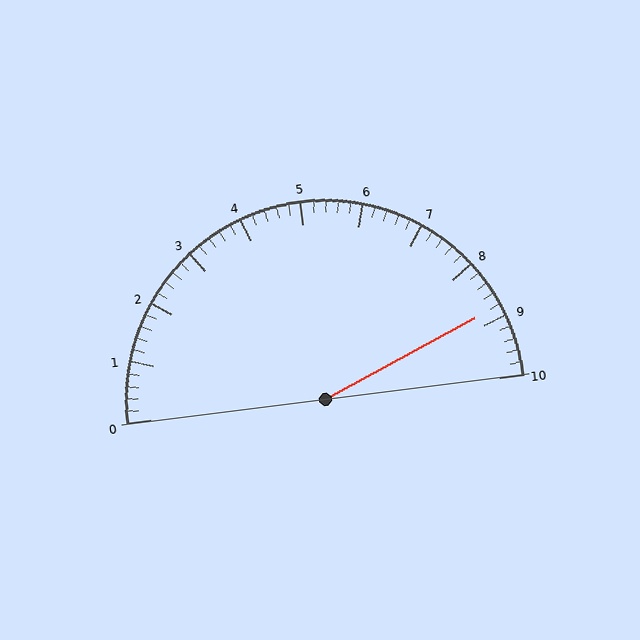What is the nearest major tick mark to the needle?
The nearest major tick mark is 9.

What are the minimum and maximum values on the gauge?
The gauge ranges from 0 to 10.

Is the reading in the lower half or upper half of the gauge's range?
The reading is in the upper half of the range (0 to 10).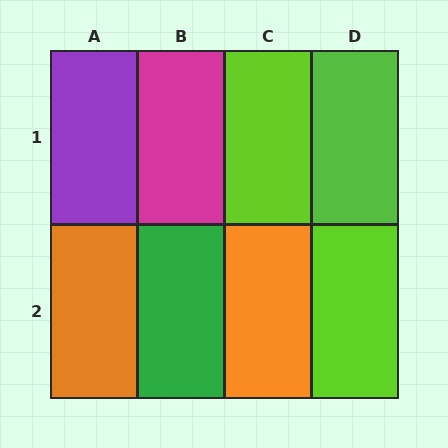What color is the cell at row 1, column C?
Lime.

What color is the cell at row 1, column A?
Purple.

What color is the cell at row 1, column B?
Magenta.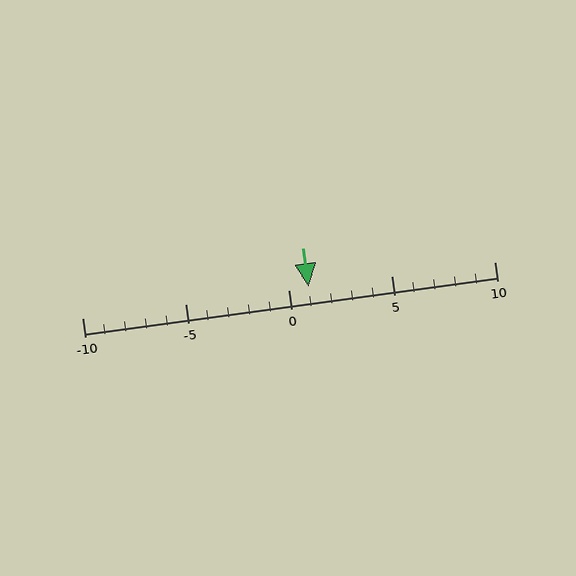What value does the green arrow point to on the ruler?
The green arrow points to approximately 1.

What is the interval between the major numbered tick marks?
The major tick marks are spaced 5 units apart.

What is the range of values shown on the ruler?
The ruler shows values from -10 to 10.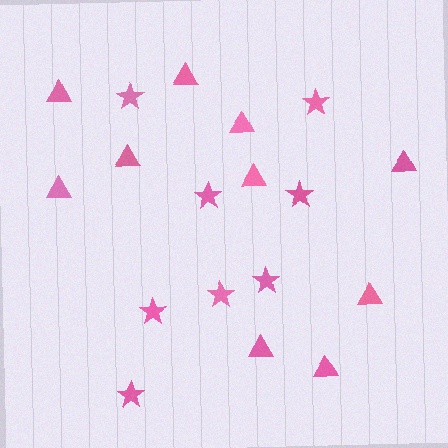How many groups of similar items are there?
There are 2 groups: one group of triangles (10) and one group of stars (8).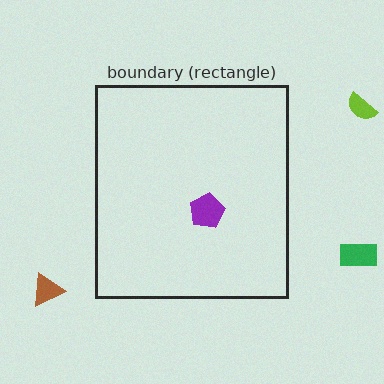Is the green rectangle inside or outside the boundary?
Outside.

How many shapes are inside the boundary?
1 inside, 3 outside.